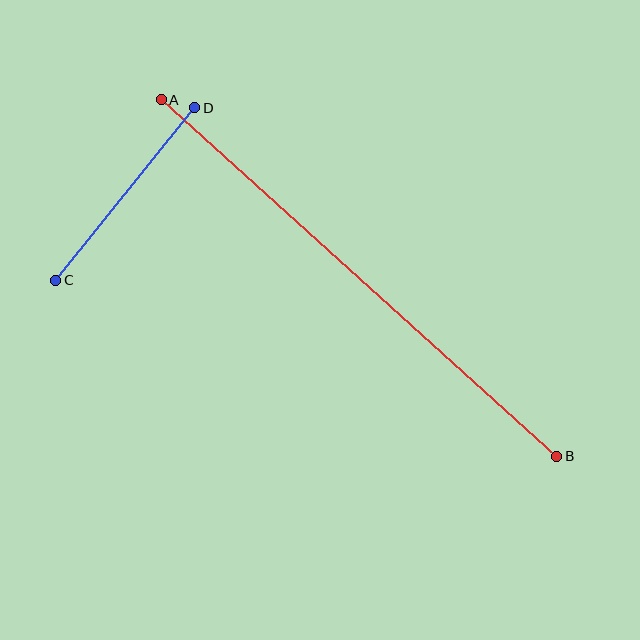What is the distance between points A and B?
The distance is approximately 533 pixels.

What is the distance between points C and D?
The distance is approximately 222 pixels.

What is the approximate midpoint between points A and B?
The midpoint is at approximately (359, 278) pixels.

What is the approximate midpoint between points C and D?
The midpoint is at approximately (125, 194) pixels.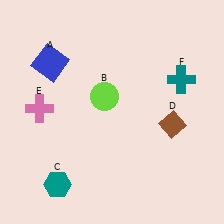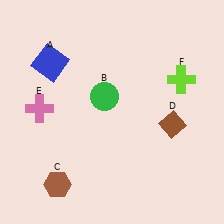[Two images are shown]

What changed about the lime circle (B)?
In Image 1, B is lime. In Image 2, it changed to green.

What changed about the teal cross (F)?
In Image 1, F is teal. In Image 2, it changed to lime.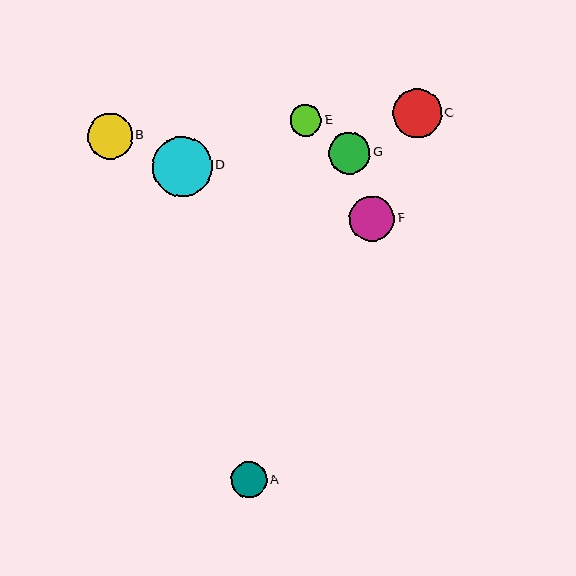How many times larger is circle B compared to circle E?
Circle B is approximately 1.4 times the size of circle E.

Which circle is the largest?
Circle D is the largest with a size of approximately 60 pixels.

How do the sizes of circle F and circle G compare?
Circle F and circle G are approximately the same size.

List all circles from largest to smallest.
From largest to smallest: D, C, F, B, G, A, E.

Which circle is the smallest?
Circle E is the smallest with a size of approximately 32 pixels.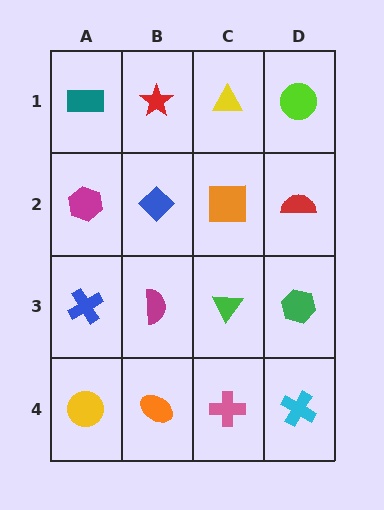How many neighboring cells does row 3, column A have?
3.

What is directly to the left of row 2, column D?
An orange square.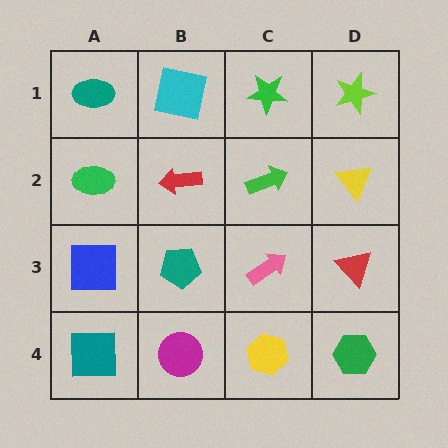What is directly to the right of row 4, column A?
A magenta circle.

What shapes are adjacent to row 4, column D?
A red triangle (row 3, column D), a yellow hexagon (row 4, column C).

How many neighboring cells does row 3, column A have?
3.